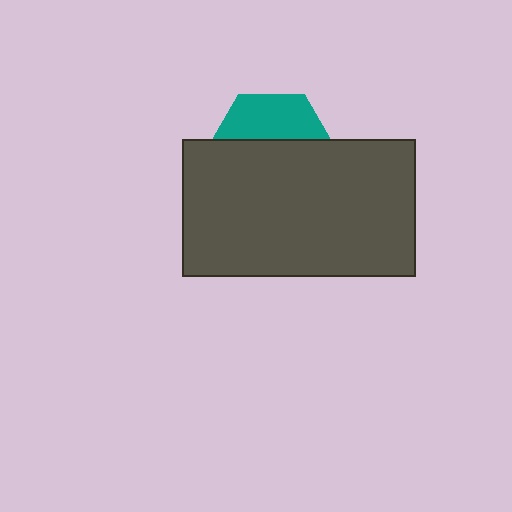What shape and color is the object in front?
The object in front is a dark gray rectangle.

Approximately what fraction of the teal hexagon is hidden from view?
Roughly 63% of the teal hexagon is hidden behind the dark gray rectangle.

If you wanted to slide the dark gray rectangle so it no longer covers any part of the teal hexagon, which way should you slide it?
Slide it down — that is the most direct way to separate the two shapes.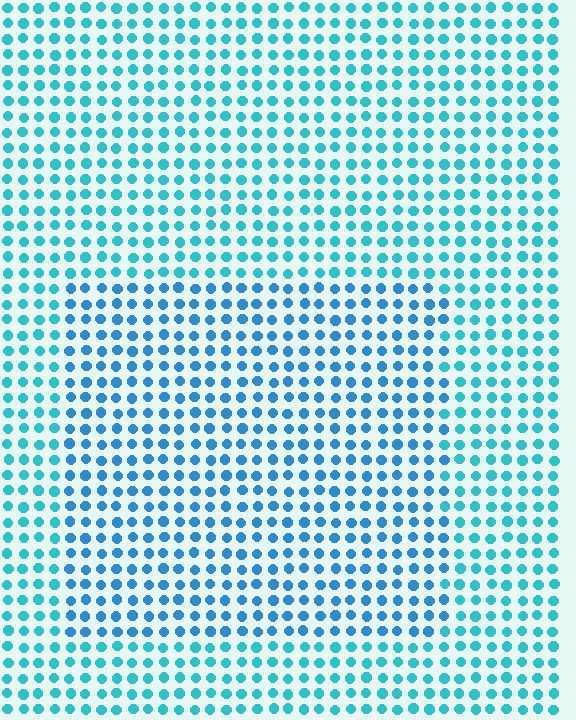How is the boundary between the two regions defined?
The boundary is defined purely by a slight shift in hue (about 22 degrees). Spacing, size, and orientation are identical on both sides.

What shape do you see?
I see a rectangle.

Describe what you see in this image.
The image is filled with small cyan elements in a uniform arrangement. A rectangle-shaped region is visible where the elements are tinted to a slightly different hue, forming a subtle color boundary.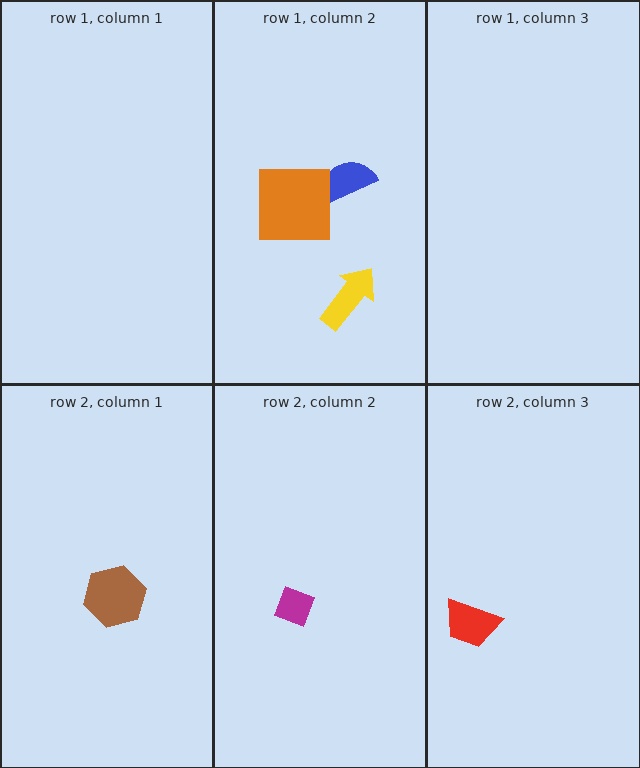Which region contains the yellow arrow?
The row 1, column 2 region.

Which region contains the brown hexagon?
The row 2, column 1 region.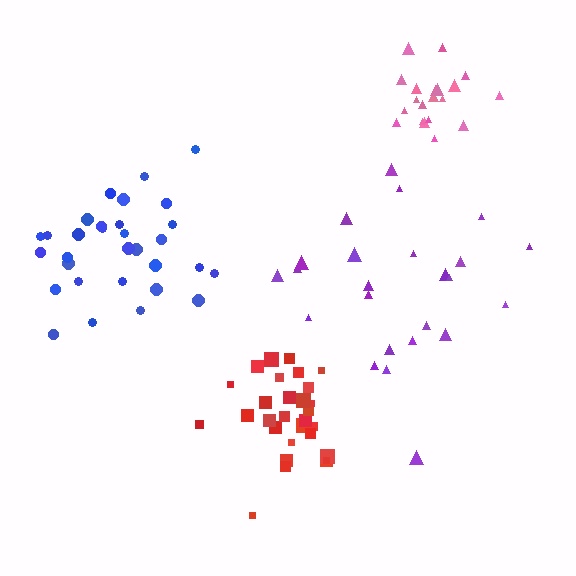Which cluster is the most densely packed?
Pink.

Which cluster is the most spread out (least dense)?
Purple.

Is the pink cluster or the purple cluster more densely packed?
Pink.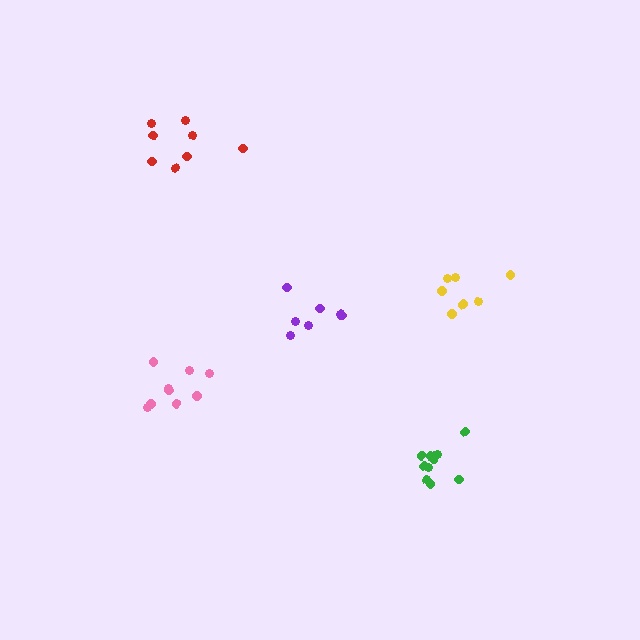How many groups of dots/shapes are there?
There are 5 groups.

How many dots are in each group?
Group 1: 8 dots, Group 2: 9 dots, Group 3: 7 dots, Group 4: 7 dots, Group 5: 11 dots (42 total).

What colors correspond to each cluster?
The clusters are colored: red, pink, yellow, purple, green.